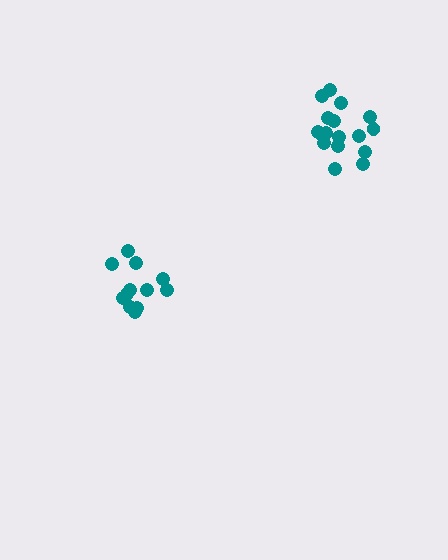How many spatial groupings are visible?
There are 2 spatial groupings.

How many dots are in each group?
Group 1: 12 dots, Group 2: 18 dots (30 total).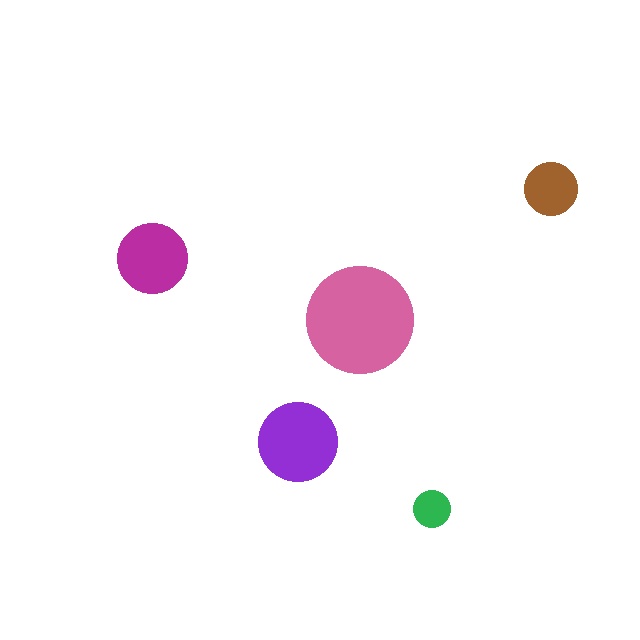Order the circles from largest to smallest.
the pink one, the purple one, the magenta one, the brown one, the green one.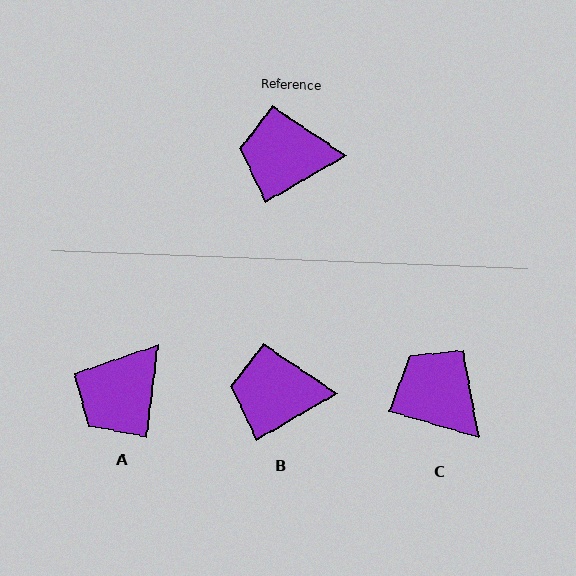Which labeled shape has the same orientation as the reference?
B.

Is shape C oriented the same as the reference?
No, it is off by about 46 degrees.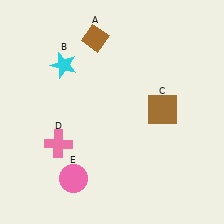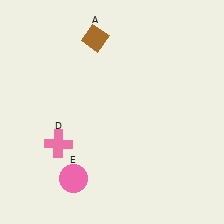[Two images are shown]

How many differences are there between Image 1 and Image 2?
There are 2 differences between the two images.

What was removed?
The brown square (C), the cyan star (B) were removed in Image 2.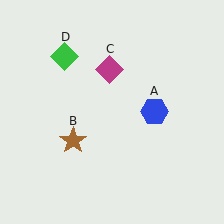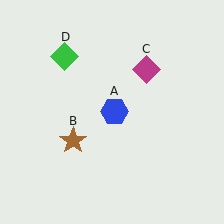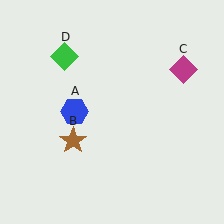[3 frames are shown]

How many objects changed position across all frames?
2 objects changed position: blue hexagon (object A), magenta diamond (object C).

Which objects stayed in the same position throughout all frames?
Brown star (object B) and green diamond (object D) remained stationary.